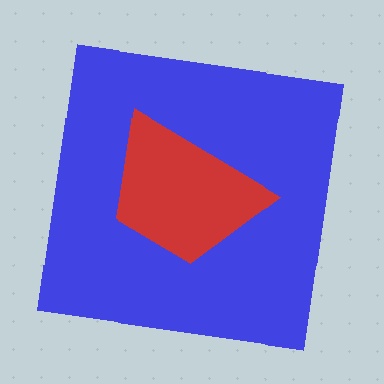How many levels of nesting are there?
2.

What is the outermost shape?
The blue square.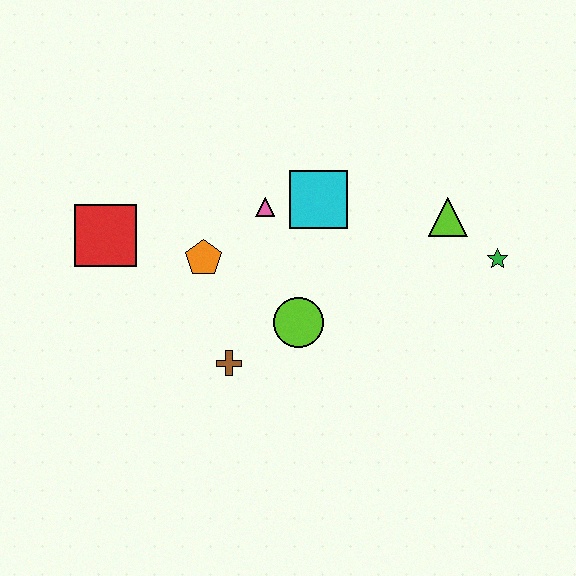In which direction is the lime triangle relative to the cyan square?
The lime triangle is to the right of the cyan square.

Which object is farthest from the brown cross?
The green star is farthest from the brown cross.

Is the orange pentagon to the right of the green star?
No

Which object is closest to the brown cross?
The lime circle is closest to the brown cross.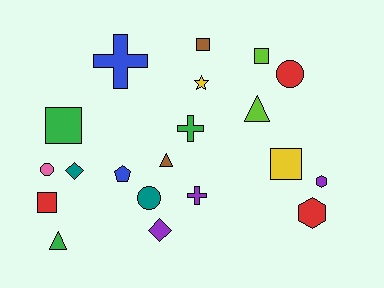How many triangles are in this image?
There are 3 triangles.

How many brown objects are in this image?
There are 2 brown objects.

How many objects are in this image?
There are 20 objects.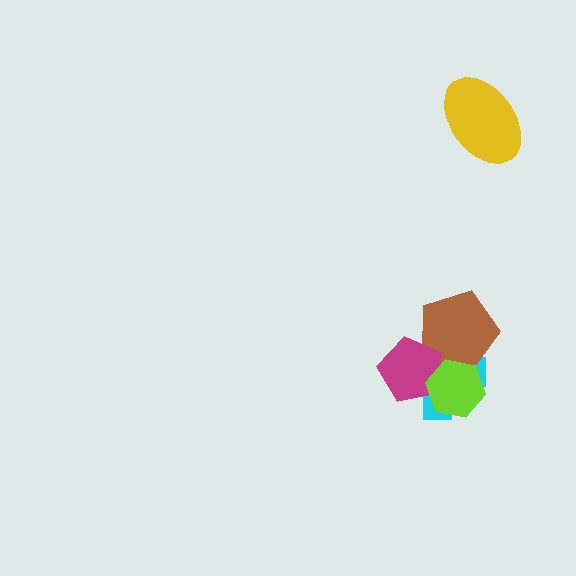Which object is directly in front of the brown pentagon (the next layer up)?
The magenta pentagon is directly in front of the brown pentagon.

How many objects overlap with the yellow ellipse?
0 objects overlap with the yellow ellipse.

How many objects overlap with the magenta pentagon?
3 objects overlap with the magenta pentagon.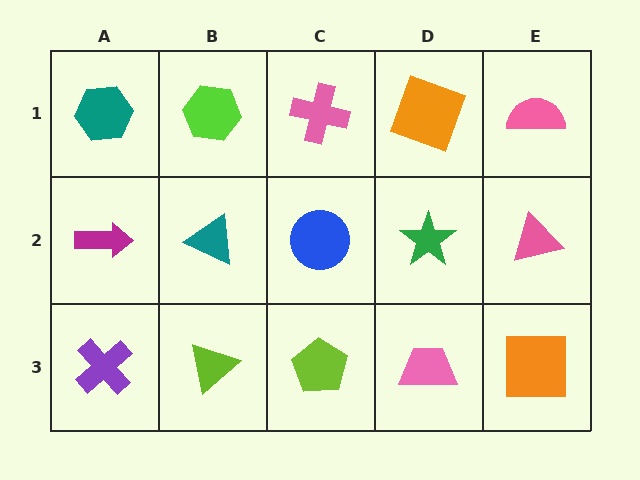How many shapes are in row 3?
5 shapes.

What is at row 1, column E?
A pink semicircle.